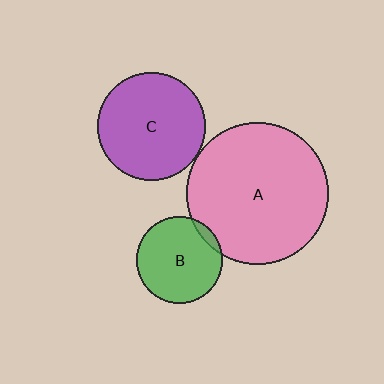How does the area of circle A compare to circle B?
Approximately 2.7 times.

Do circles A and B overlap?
Yes.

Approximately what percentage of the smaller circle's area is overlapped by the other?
Approximately 5%.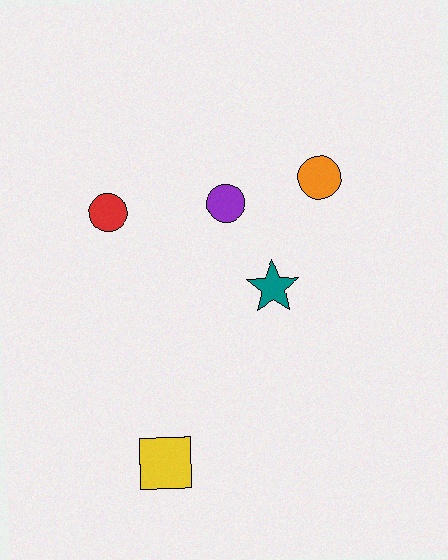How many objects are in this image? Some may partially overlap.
There are 5 objects.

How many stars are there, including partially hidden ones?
There is 1 star.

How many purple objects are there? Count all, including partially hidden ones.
There is 1 purple object.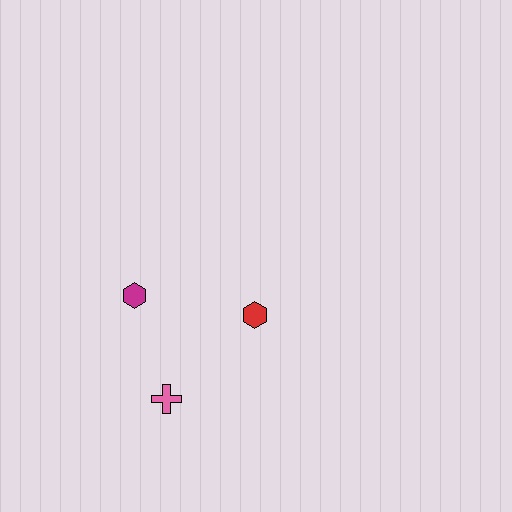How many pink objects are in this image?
There is 1 pink object.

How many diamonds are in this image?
There are no diamonds.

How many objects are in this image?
There are 3 objects.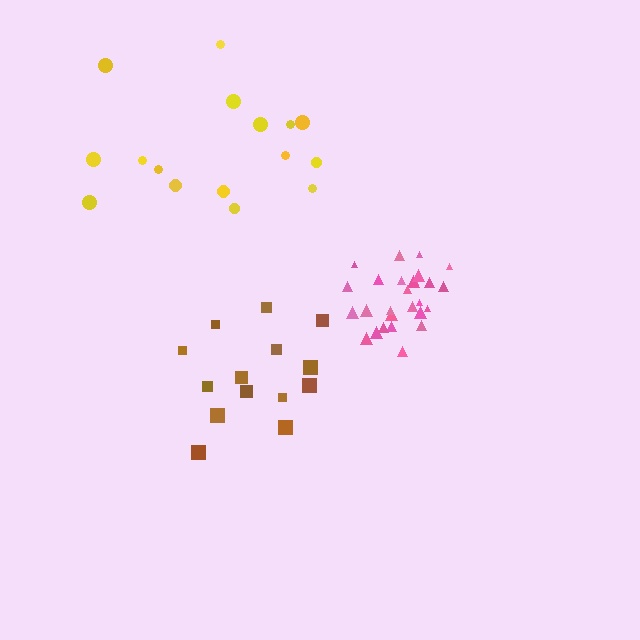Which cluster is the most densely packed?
Pink.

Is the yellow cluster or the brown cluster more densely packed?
Brown.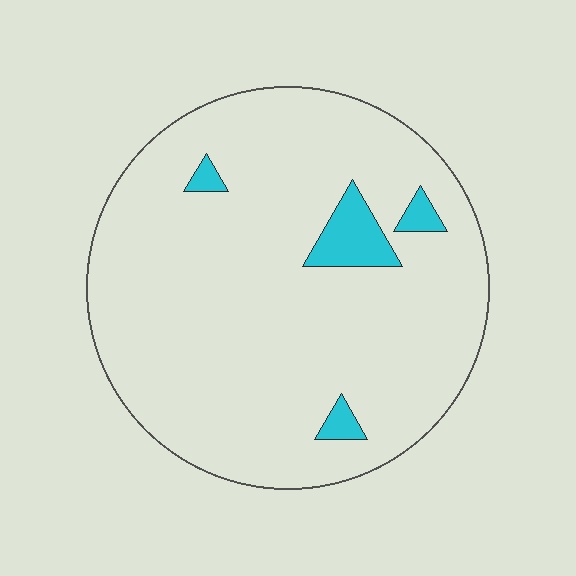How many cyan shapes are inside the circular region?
4.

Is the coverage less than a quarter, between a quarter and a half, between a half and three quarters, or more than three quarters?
Less than a quarter.